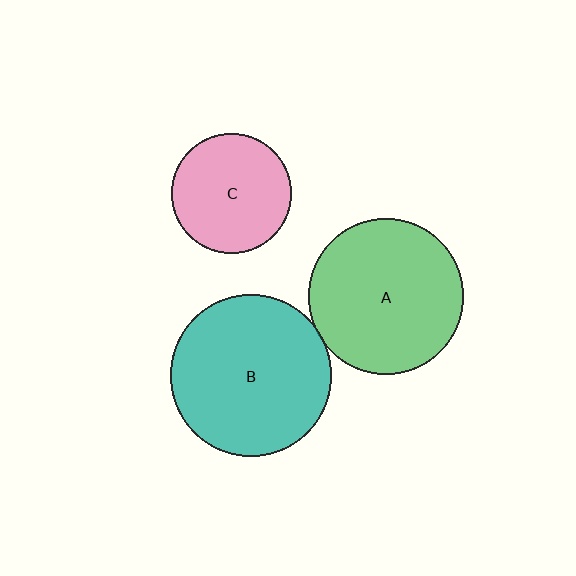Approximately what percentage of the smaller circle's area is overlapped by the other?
Approximately 5%.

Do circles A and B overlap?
Yes.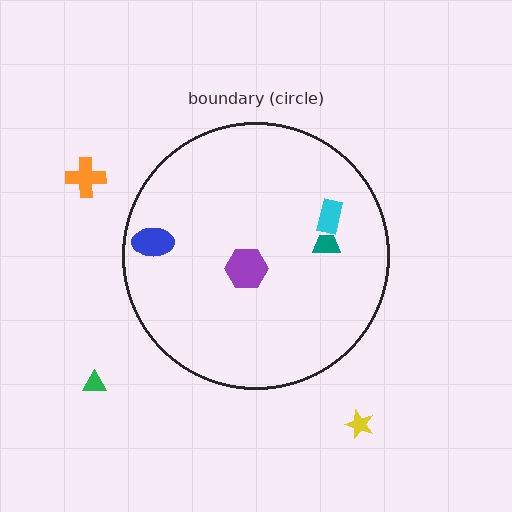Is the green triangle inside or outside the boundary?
Outside.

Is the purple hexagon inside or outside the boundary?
Inside.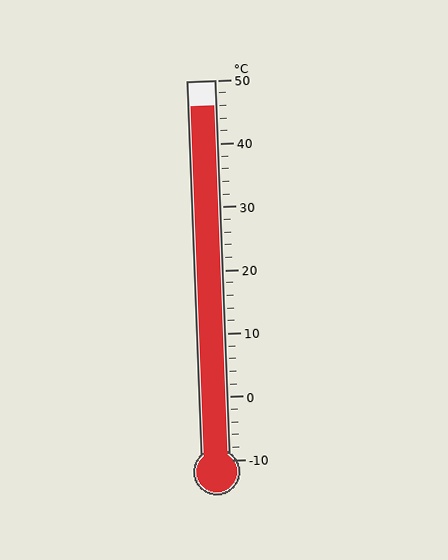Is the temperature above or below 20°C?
The temperature is above 20°C.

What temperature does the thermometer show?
The thermometer shows approximately 46°C.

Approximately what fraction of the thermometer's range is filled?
The thermometer is filled to approximately 95% of its range.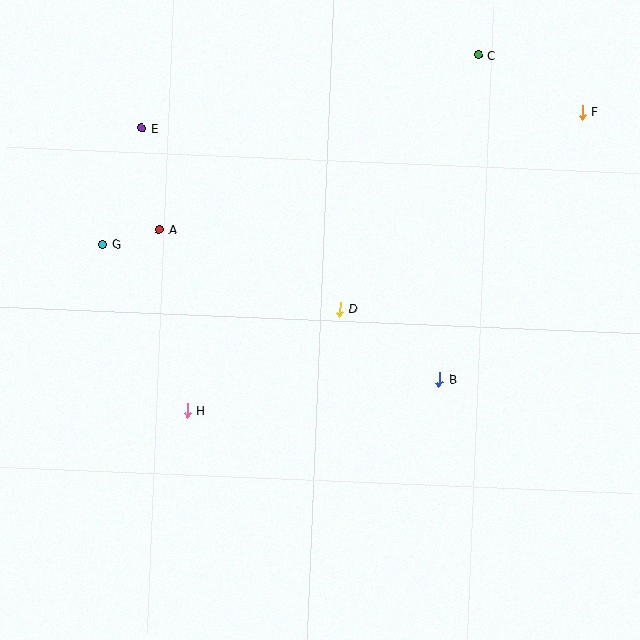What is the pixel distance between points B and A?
The distance between B and A is 317 pixels.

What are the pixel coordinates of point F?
Point F is at (582, 112).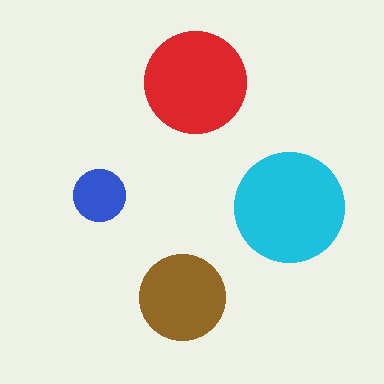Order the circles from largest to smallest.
the cyan one, the red one, the brown one, the blue one.